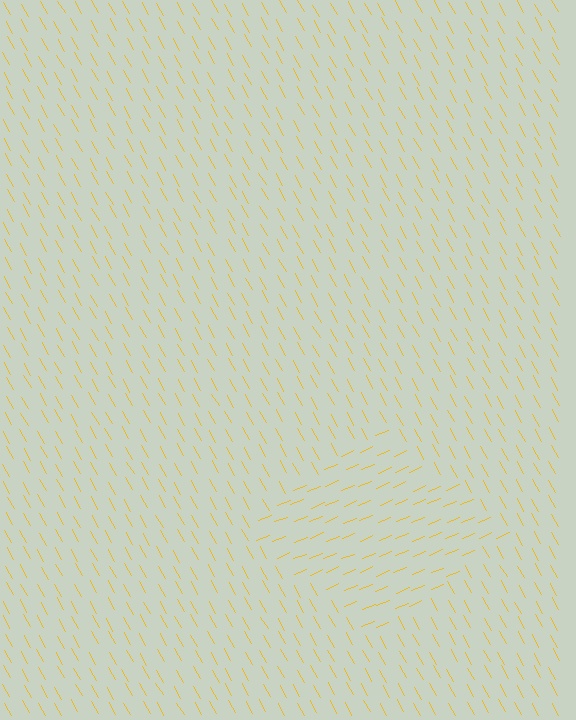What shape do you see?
I see a diamond.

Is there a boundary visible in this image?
Yes, there is a texture boundary formed by a change in line orientation.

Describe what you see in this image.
The image is filled with small yellow line segments. A diamond region in the image has lines oriented differently from the surrounding lines, creating a visible texture boundary.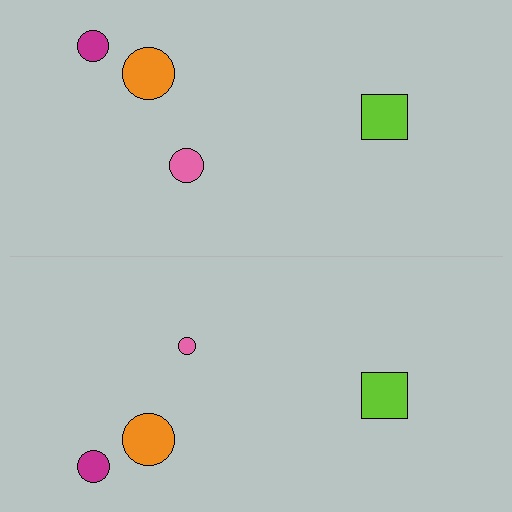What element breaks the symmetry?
The pink circle on the bottom side has a different size than its mirror counterpart.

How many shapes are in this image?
There are 8 shapes in this image.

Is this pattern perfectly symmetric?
No, the pattern is not perfectly symmetric. The pink circle on the bottom side has a different size than its mirror counterpart.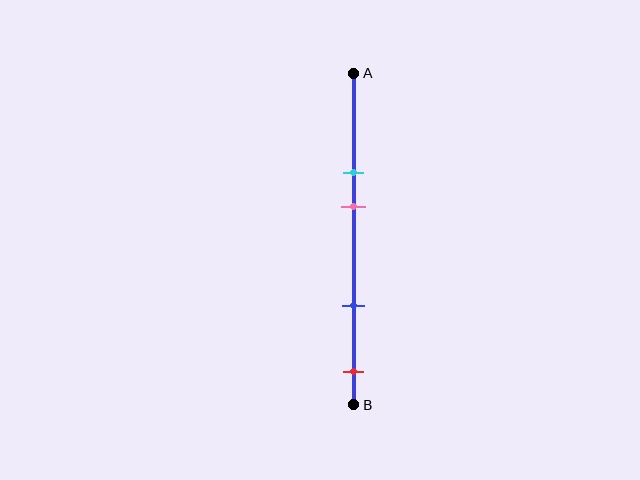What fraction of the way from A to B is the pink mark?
The pink mark is approximately 40% (0.4) of the way from A to B.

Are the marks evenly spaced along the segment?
No, the marks are not evenly spaced.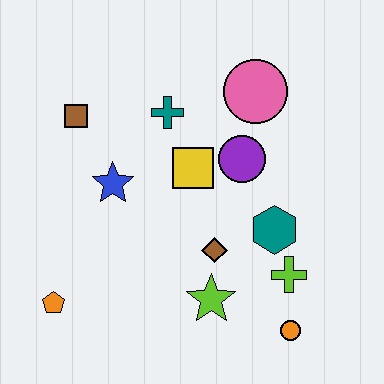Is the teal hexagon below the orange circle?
No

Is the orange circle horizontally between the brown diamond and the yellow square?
No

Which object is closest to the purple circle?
The yellow square is closest to the purple circle.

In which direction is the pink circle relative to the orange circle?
The pink circle is above the orange circle.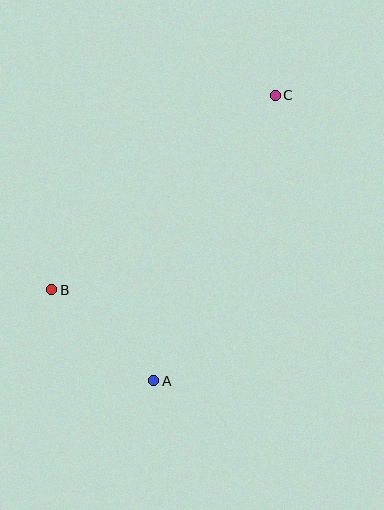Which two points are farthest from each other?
Points A and C are farthest from each other.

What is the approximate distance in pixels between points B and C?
The distance between B and C is approximately 297 pixels.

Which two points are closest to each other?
Points A and B are closest to each other.